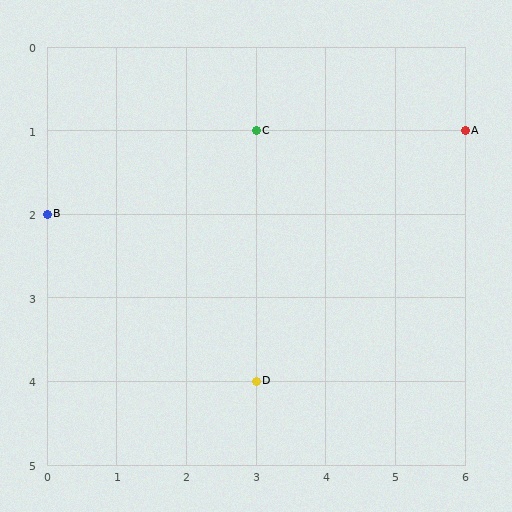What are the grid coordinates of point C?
Point C is at grid coordinates (3, 1).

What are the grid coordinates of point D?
Point D is at grid coordinates (3, 4).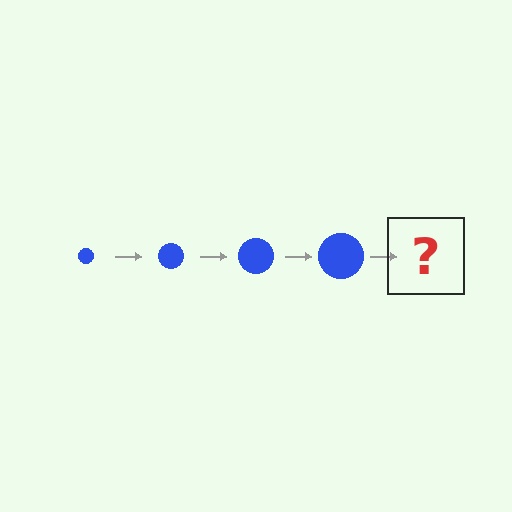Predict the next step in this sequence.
The next step is a blue circle, larger than the previous one.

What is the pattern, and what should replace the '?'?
The pattern is that the circle gets progressively larger each step. The '?' should be a blue circle, larger than the previous one.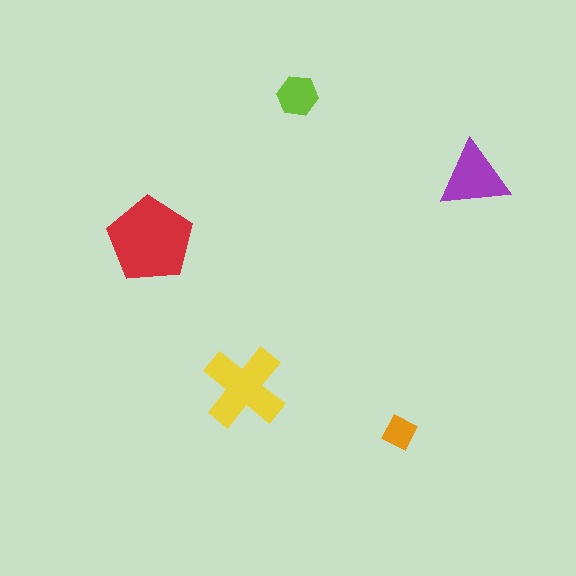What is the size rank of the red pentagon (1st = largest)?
1st.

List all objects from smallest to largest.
The orange diamond, the lime hexagon, the purple triangle, the yellow cross, the red pentagon.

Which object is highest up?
The lime hexagon is topmost.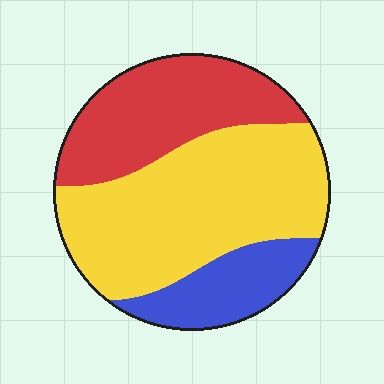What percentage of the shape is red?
Red takes up about one third (1/3) of the shape.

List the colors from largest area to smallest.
From largest to smallest: yellow, red, blue.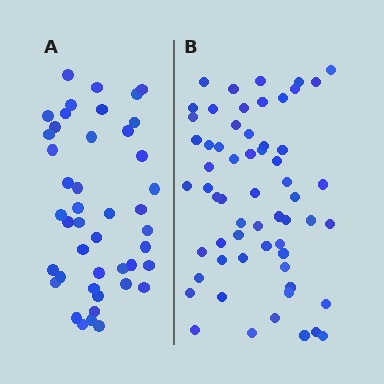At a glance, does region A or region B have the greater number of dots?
Region B (the right region) has more dots.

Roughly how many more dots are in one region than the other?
Region B has approximately 15 more dots than region A.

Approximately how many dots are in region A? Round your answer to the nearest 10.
About 40 dots. (The exact count is 44, which rounds to 40.)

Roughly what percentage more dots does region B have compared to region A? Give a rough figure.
About 35% more.